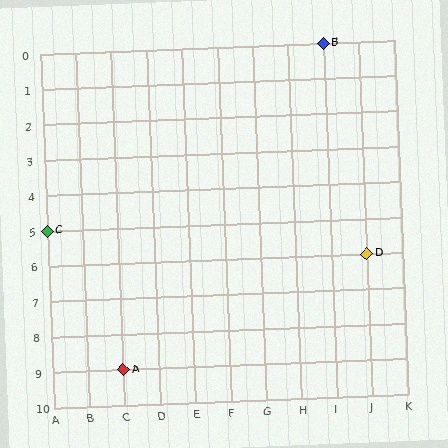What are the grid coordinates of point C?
Point C is at grid coordinates (A, 5).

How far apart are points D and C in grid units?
Points D and C are 9 columns and 1 row apart (about 9.1 grid units diagonally).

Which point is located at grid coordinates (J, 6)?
Point D is at (J, 6).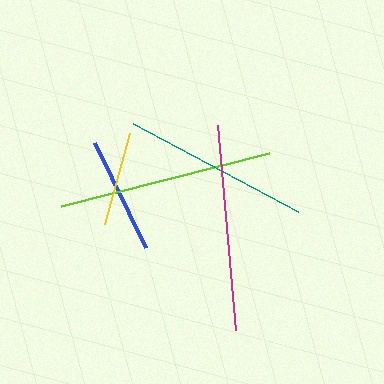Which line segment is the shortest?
The yellow line is the shortest at approximately 94 pixels.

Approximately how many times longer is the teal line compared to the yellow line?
The teal line is approximately 2.0 times the length of the yellow line.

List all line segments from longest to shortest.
From longest to shortest: lime, magenta, teal, blue, yellow.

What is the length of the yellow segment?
The yellow segment is approximately 94 pixels long.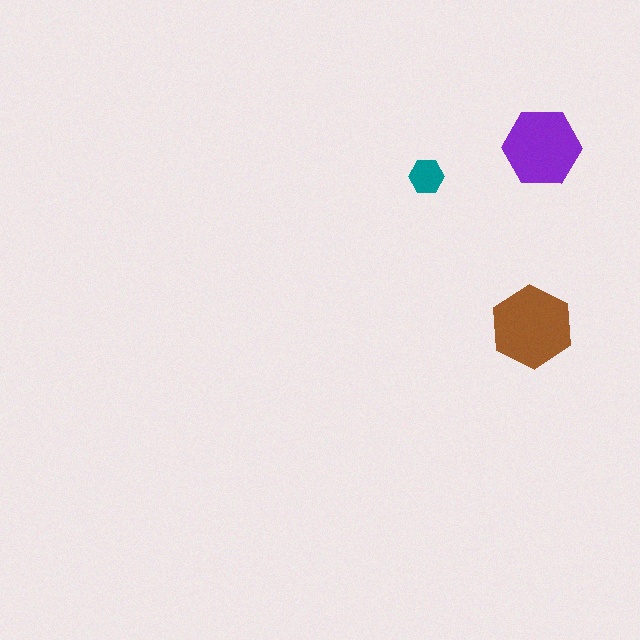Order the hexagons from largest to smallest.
the brown one, the purple one, the teal one.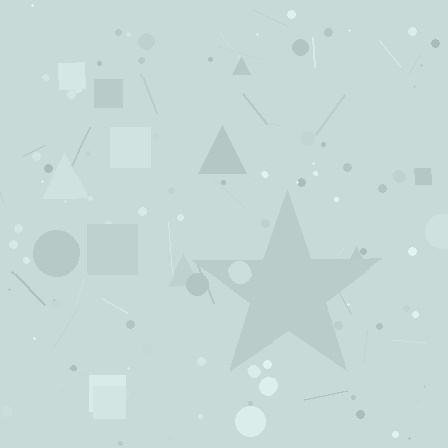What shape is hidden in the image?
A star is hidden in the image.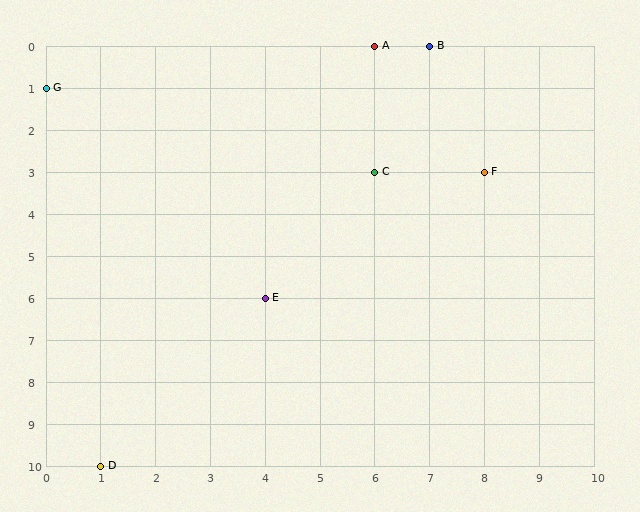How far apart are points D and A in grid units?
Points D and A are 5 columns and 10 rows apart (about 11.2 grid units diagonally).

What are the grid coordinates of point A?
Point A is at grid coordinates (6, 0).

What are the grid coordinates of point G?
Point G is at grid coordinates (0, 1).